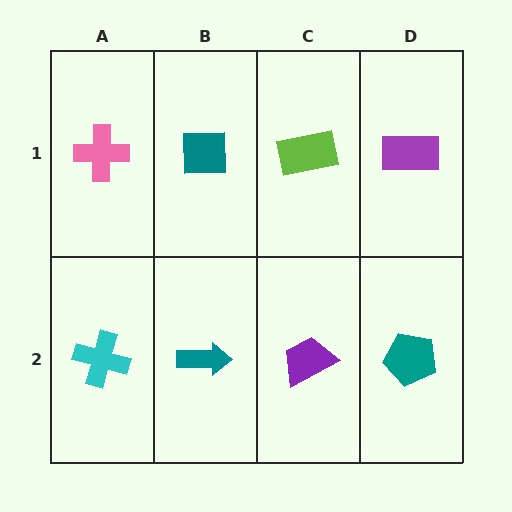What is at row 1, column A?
A pink cross.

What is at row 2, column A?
A cyan cross.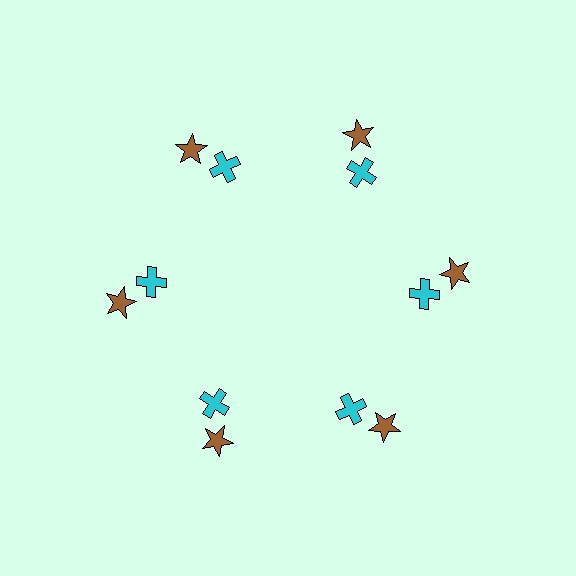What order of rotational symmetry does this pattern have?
This pattern has 6-fold rotational symmetry.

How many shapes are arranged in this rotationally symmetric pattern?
There are 12 shapes, arranged in 6 groups of 2.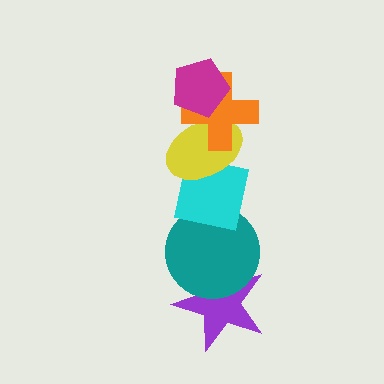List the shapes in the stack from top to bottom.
From top to bottom: the magenta pentagon, the orange cross, the yellow ellipse, the cyan square, the teal circle, the purple star.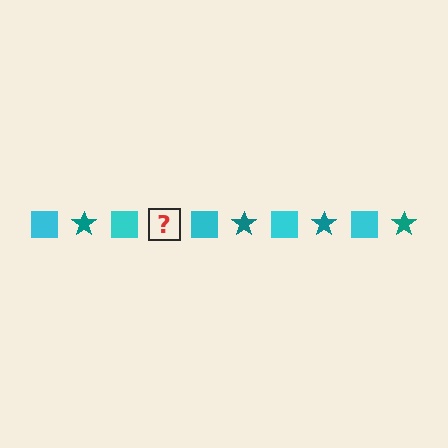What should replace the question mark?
The question mark should be replaced with a teal star.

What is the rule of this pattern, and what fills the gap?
The rule is that the pattern alternates between cyan square and teal star. The gap should be filled with a teal star.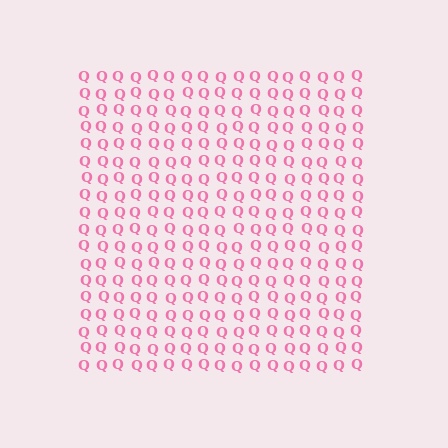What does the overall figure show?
The overall figure shows a square.